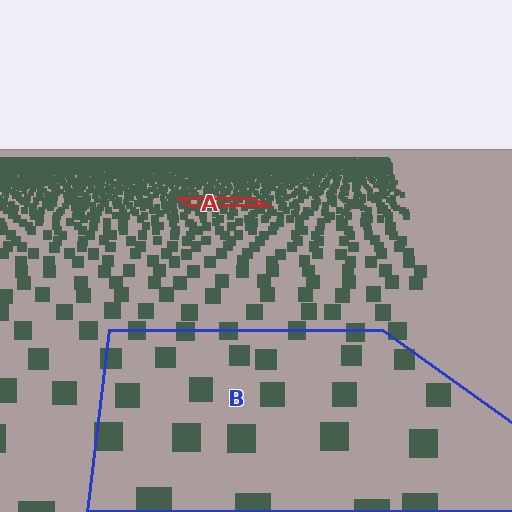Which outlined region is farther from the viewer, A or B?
Region A is farther from the viewer — the texture elements inside it appear smaller and more densely packed.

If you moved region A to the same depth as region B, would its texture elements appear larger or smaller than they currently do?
They would appear larger. At a closer depth, the same texture elements are projected at a bigger on-screen size.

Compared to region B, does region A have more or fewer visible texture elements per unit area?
Region A has more texture elements per unit area — they are packed more densely because it is farther away.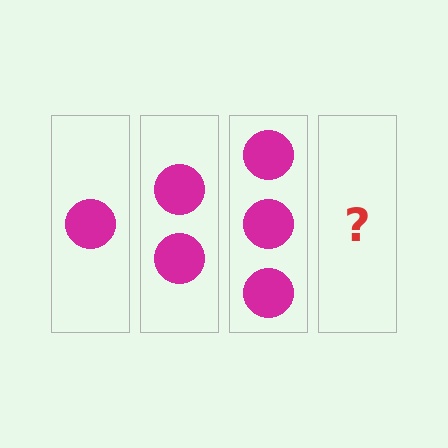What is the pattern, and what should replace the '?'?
The pattern is that each step adds one more circle. The '?' should be 4 circles.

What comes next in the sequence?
The next element should be 4 circles.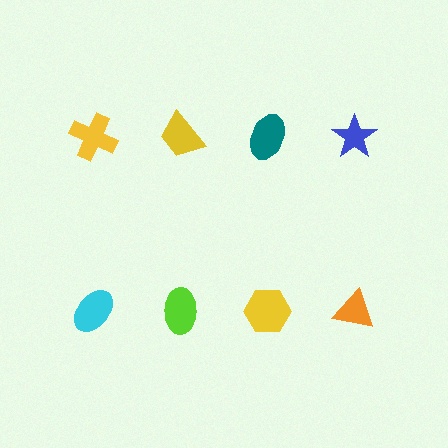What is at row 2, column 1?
A cyan ellipse.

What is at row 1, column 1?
A yellow cross.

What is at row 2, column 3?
A yellow hexagon.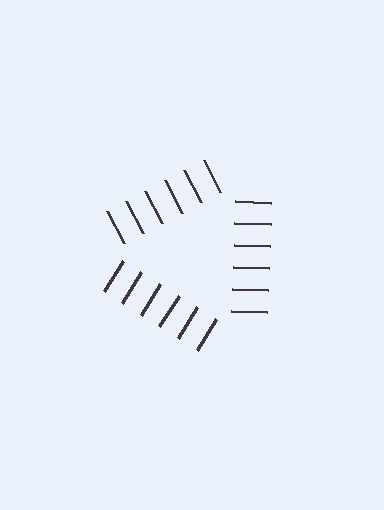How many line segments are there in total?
18 — 6 along each of the 3 edges.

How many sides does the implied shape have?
3 sides — the line-ends trace a triangle.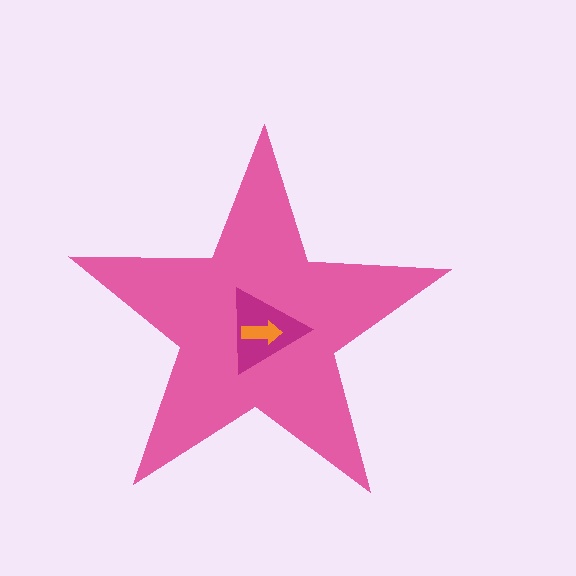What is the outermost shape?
The pink star.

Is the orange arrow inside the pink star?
Yes.